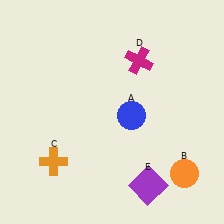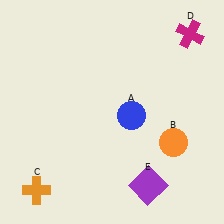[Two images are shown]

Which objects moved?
The objects that moved are: the orange circle (B), the orange cross (C), the magenta cross (D).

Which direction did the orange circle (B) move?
The orange circle (B) moved up.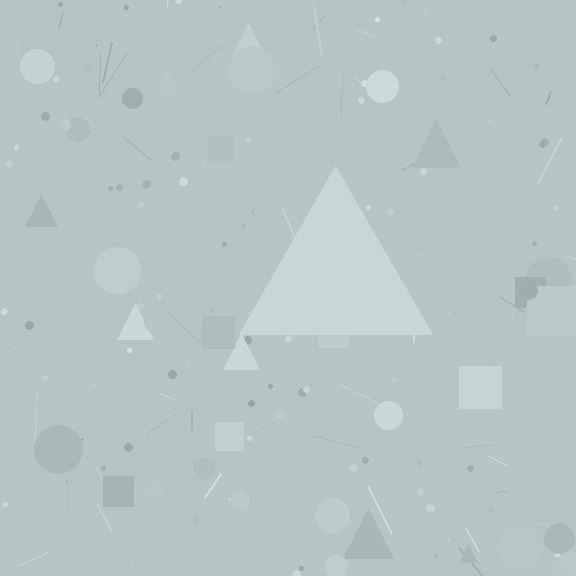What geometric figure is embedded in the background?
A triangle is embedded in the background.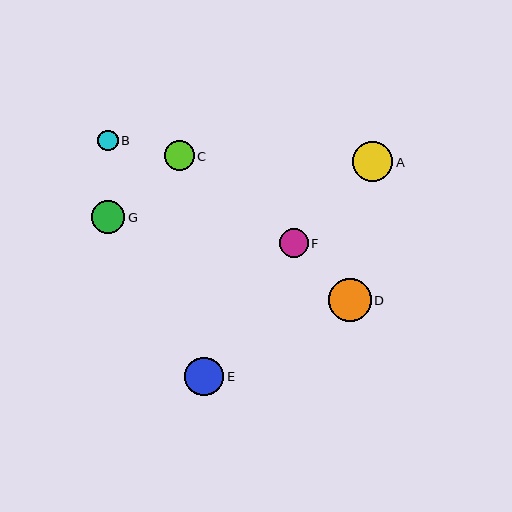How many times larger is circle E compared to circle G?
Circle E is approximately 1.2 times the size of circle G.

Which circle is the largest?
Circle D is the largest with a size of approximately 43 pixels.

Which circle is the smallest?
Circle B is the smallest with a size of approximately 20 pixels.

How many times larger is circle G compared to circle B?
Circle G is approximately 1.6 times the size of circle B.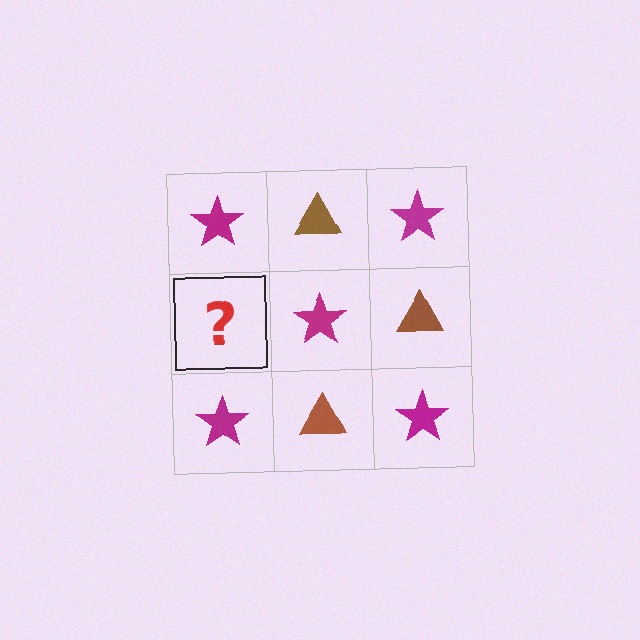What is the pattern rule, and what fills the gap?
The rule is that it alternates magenta star and brown triangle in a checkerboard pattern. The gap should be filled with a brown triangle.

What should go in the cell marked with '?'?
The missing cell should contain a brown triangle.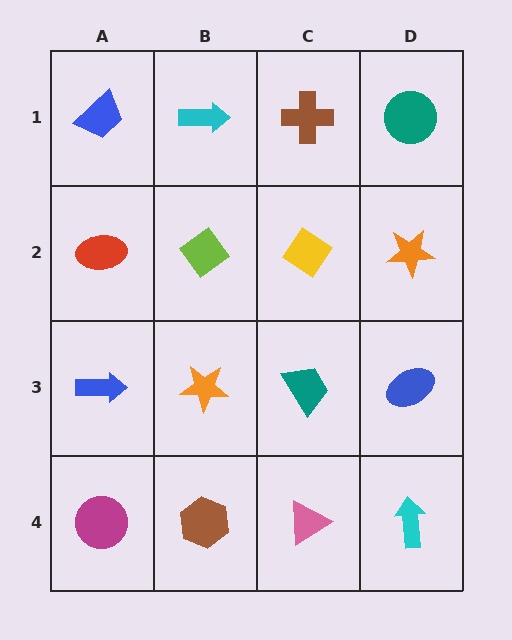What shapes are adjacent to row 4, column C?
A teal trapezoid (row 3, column C), a brown hexagon (row 4, column B), a cyan arrow (row 4, column D).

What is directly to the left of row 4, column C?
A brown hexagon.